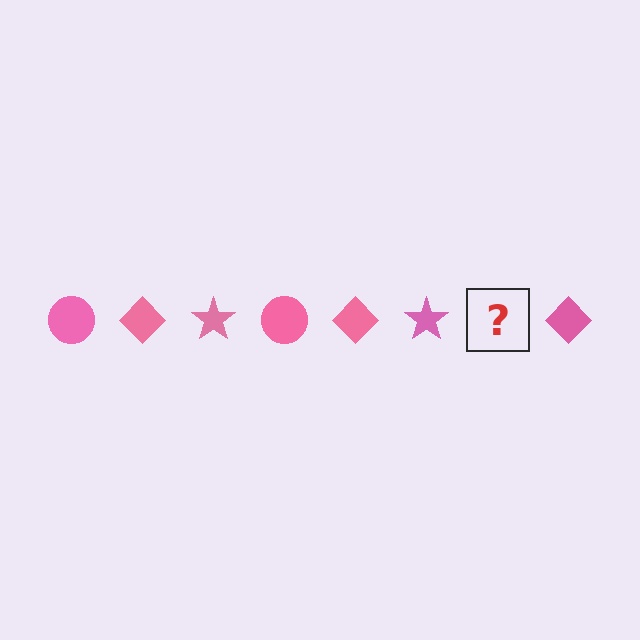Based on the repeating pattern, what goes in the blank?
The blank should be a pink circle.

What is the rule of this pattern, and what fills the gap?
The rule is that the pattern cycles through circle, diamond, star shapes in pink. The gap should be filled with a pink circle.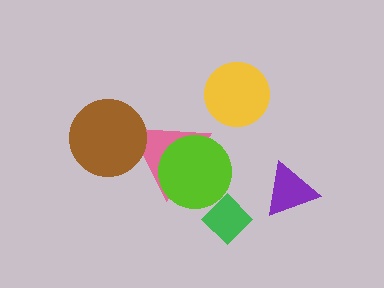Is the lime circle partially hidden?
No, no other shape covers it.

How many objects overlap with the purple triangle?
0 objects overlap with the purple triangle.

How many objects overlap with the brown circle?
1 object overlaps with the brown circle.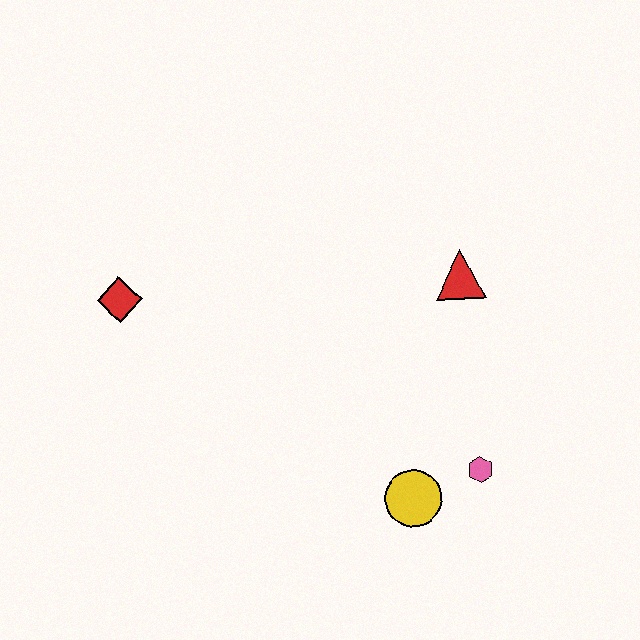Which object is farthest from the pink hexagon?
The red diamond is farthest from the pink hexagon.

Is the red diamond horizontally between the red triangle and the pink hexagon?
No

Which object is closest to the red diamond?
The red triangle is closest to the red diamond.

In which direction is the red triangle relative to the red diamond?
The red triangle is to the right of the red diamond.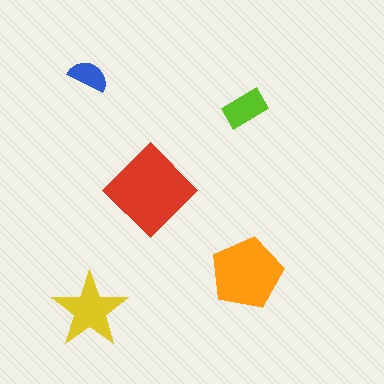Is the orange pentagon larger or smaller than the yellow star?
Larger.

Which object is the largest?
The red diamond.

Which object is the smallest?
The blue semicircle.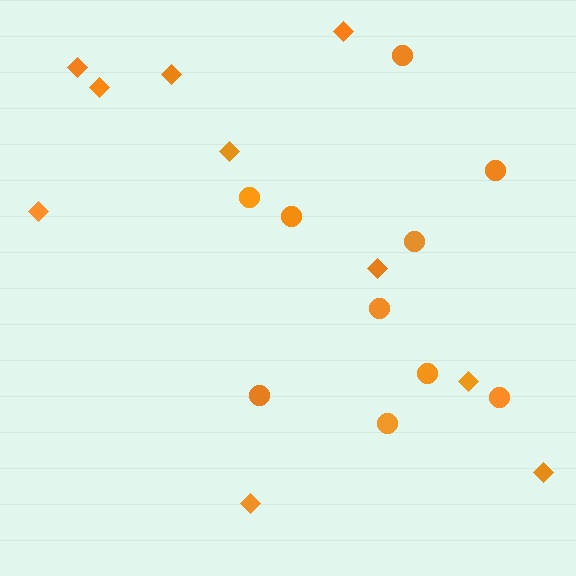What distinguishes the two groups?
There are 2 groups: one group of circles (10) and one group of diamonds (10).